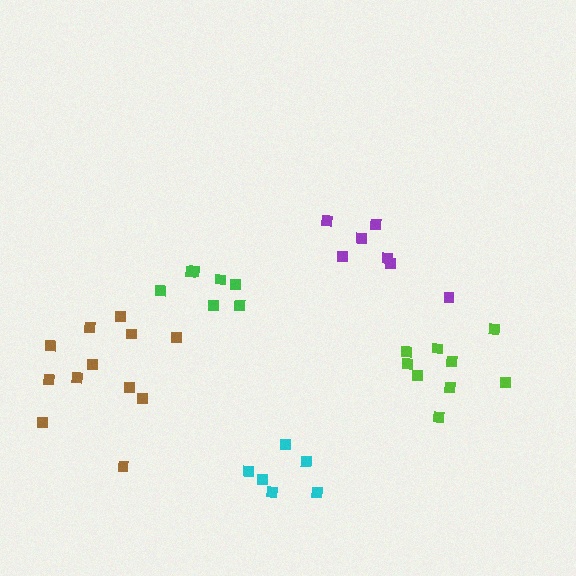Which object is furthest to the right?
The lime cluster is rightmost.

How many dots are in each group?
Group 1: 12 dots, Group 2: 9 dots, Group 3: 7 dots, Group 4: 6 dots, Group 5: 7 dots (41 total).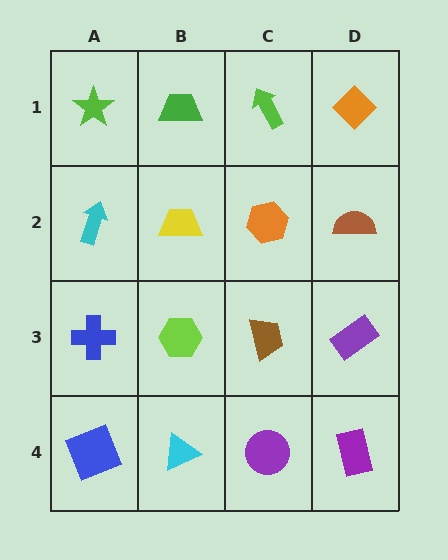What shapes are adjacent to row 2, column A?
A lime star (row 1, column A), a blue cross (row 3, column A), a yellow trapezoid (row 2, column B).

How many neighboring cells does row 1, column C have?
3.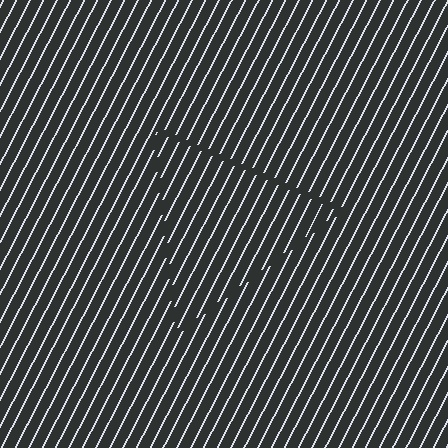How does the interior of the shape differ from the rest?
The interior of the shape contains the same grating, shifted by half a period — the contour is defined by the phase discontinuity where line-ends from the inner and outer gratings abut.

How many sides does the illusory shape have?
3 sides — the line-ends trace a triangle.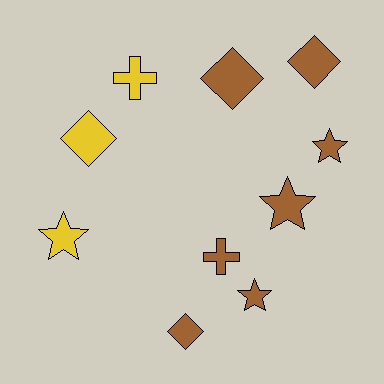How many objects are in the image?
There are 10 objects.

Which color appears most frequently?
Brown, with 7 objects.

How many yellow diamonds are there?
There is 1 yellow diamond.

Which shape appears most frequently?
Star, with 4 objects.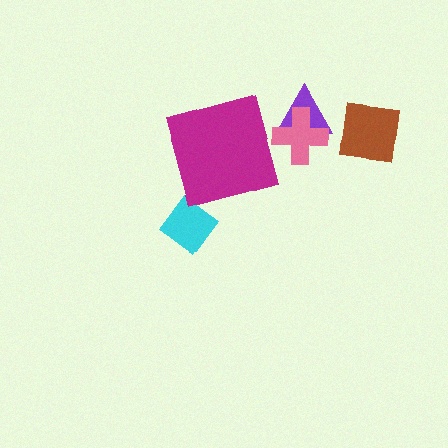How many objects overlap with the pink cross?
1 object overlaps with the pink cross.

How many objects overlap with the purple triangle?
1 object overlaps with the purple triangle.